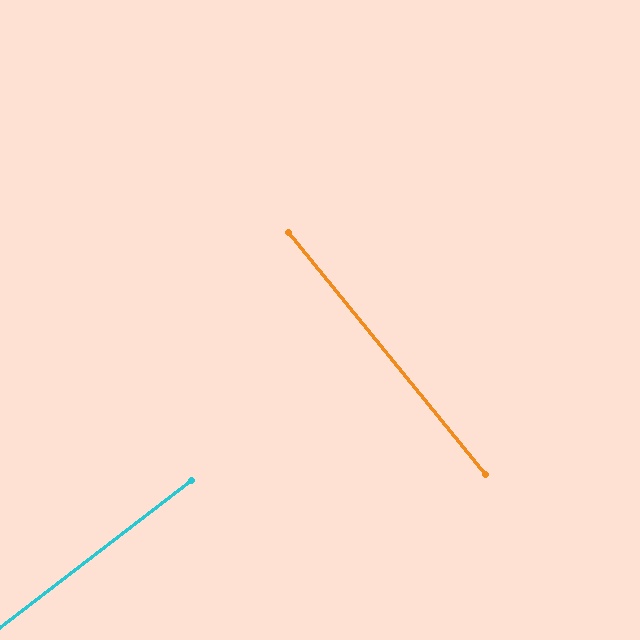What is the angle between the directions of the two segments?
Approximately 88 degrees.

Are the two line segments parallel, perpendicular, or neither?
Perpendicular — they meet at approximately 88°.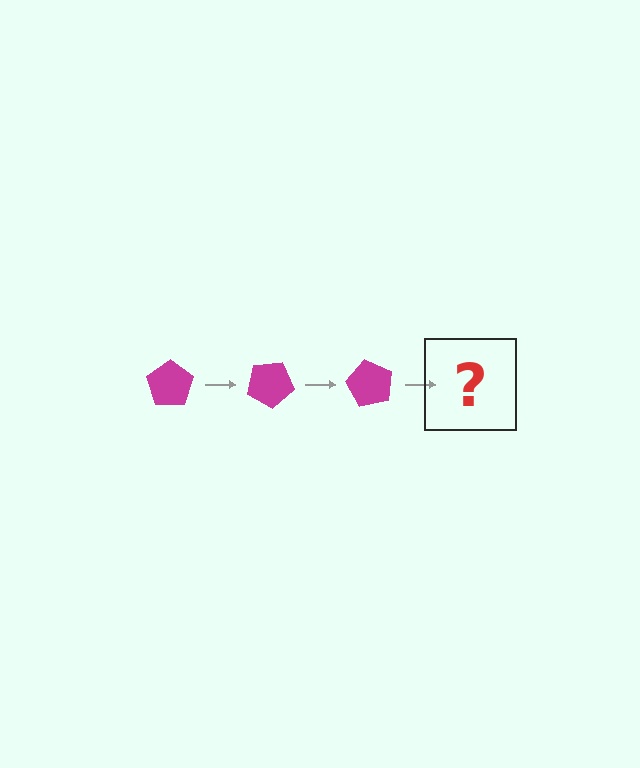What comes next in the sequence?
The next element should be a magenta pentagon rotated 90 degrees.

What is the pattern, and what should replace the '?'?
The pattern is that the pentagon rotates 30 degrees each step. The '?' should be a magenta pentagon rotated 90 degrees.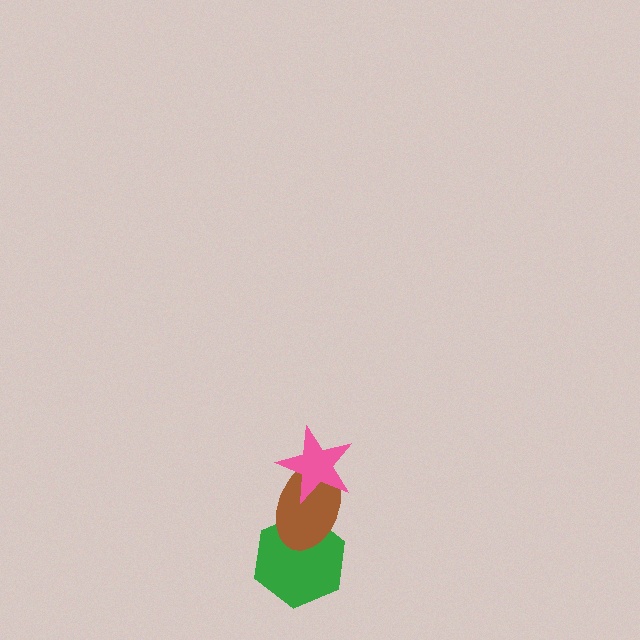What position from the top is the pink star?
The pink star is 1st from the top.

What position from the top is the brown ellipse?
The brown ellipse is 2nd from the top.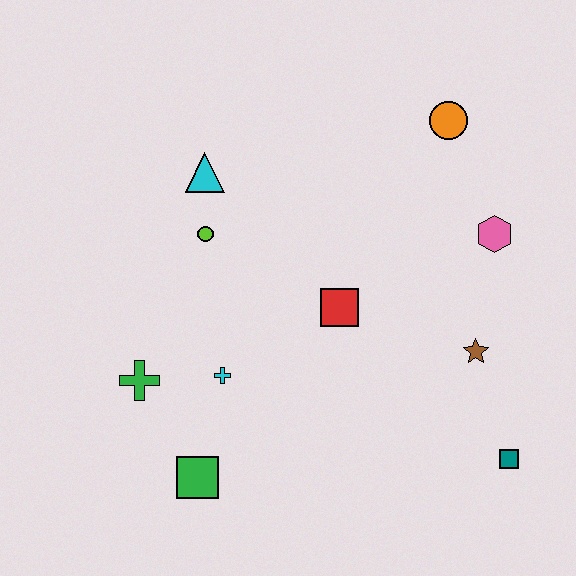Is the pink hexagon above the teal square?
Yes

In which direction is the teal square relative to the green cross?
The teal square is to the right of the green cross.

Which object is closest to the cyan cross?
The green cross is closest to the cyan cross.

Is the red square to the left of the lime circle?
No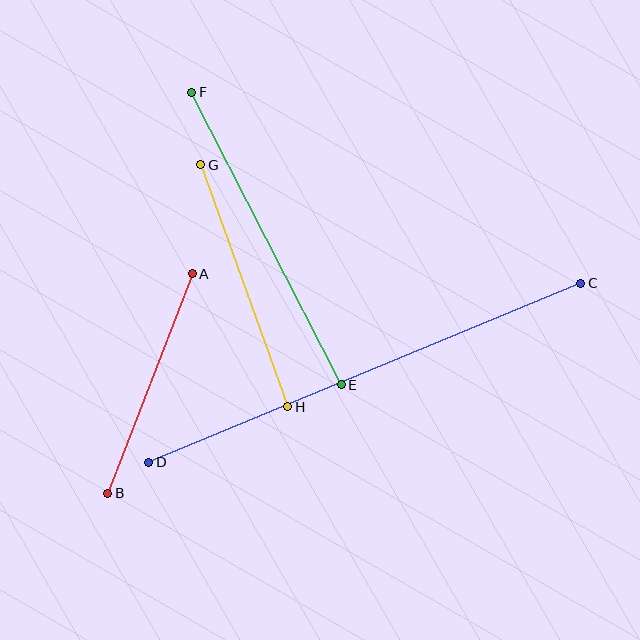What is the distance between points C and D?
The distance is approximately 468 pixels.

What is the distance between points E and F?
The distance is approximately 329 pixels.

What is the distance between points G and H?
The distance is approximately 257 pixels.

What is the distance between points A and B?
The distance is approximately 235 pixels.